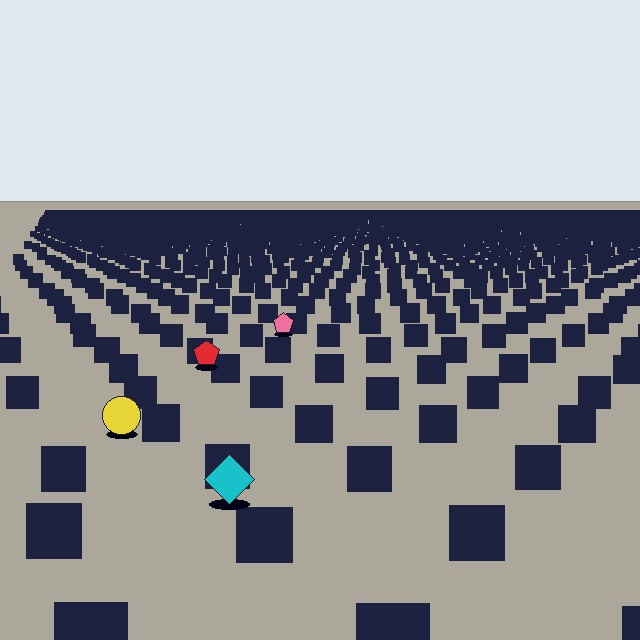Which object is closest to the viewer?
The cyan diamond is closest. The texture marks near it are larger and more spread out.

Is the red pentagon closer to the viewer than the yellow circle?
No. The yellow circle is closer — you can tell from the texture gradient: the ground texture is coarser near it.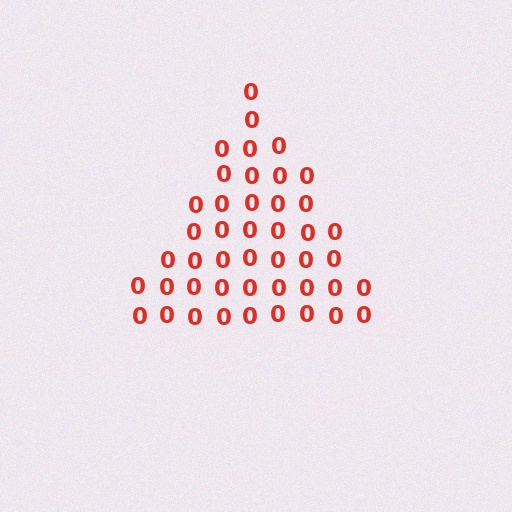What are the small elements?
The small elements are digit 0's.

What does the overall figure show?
The overall figure shows a triangle.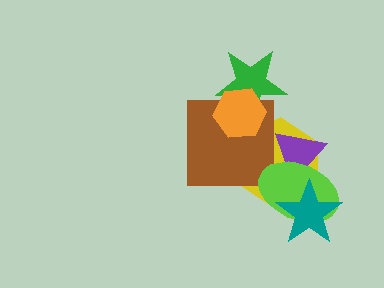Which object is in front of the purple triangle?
The lime ellipse is in front of the purple triangle.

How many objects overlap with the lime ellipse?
3 objects overlap with the lime ellipse.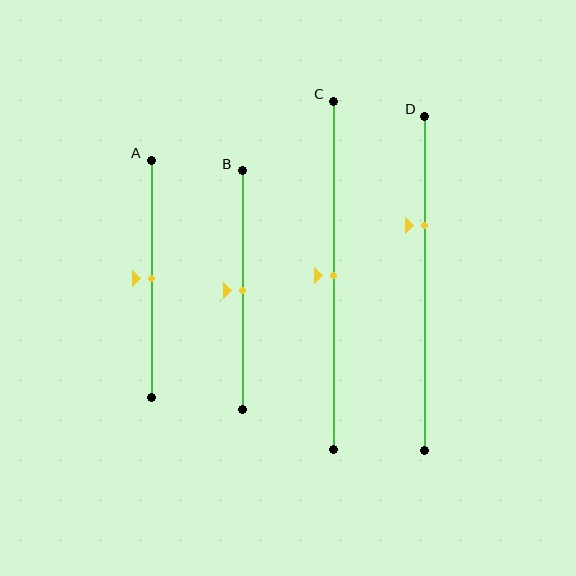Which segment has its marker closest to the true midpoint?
Segment A has its marker closest to the true midpoint.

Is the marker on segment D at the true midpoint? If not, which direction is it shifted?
No, the marker on segment D is shifted upward by about 17% of the segment length.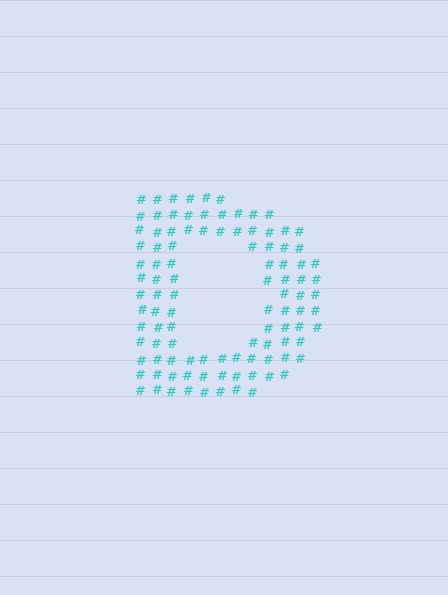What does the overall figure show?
The overall figure shows the letter D.